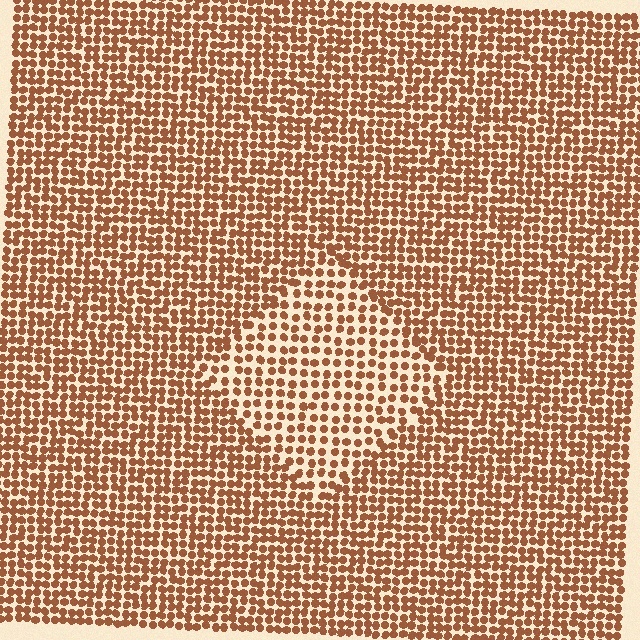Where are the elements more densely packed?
The elements are more densely packed outside the diamond boundary.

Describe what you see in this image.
The image contains small brown elements arranged at two different densities. A diamond-shaped region is visible where the elements are less densely packed than the surrounding area.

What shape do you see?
I see a diamond.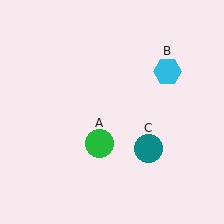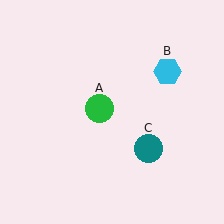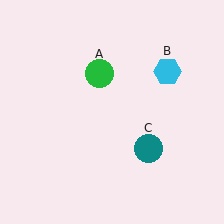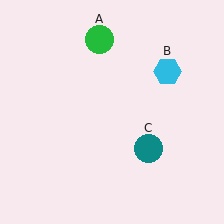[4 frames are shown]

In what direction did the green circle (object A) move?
The green circle (object A) moved up.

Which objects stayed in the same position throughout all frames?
Cyan hexagon (object B) and teal circle (object C) remained stationary.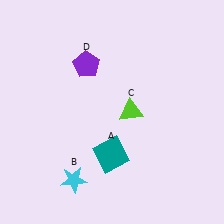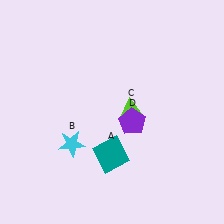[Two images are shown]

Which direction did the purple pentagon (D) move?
The purple pentagon (D) moved down.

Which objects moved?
The objects that moved are: the cyan star (B), the purple pentagon (D).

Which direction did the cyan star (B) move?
The cyan star (B) moved up.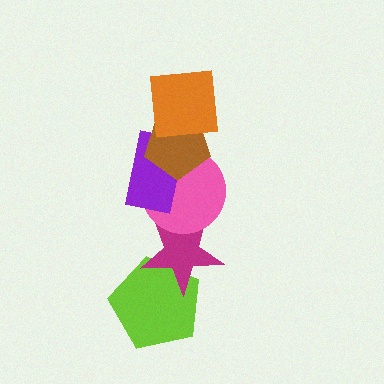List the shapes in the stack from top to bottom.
From top to bottom: the orange square, the brown pentagon, the purple rectangle, the pink circle, the magenta star, the lime pentagon.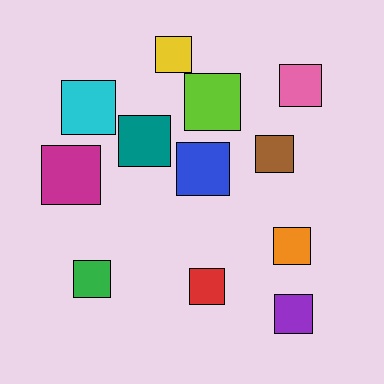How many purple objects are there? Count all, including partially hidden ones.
There is 1 purple object.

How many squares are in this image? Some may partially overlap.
There are 12 squares.